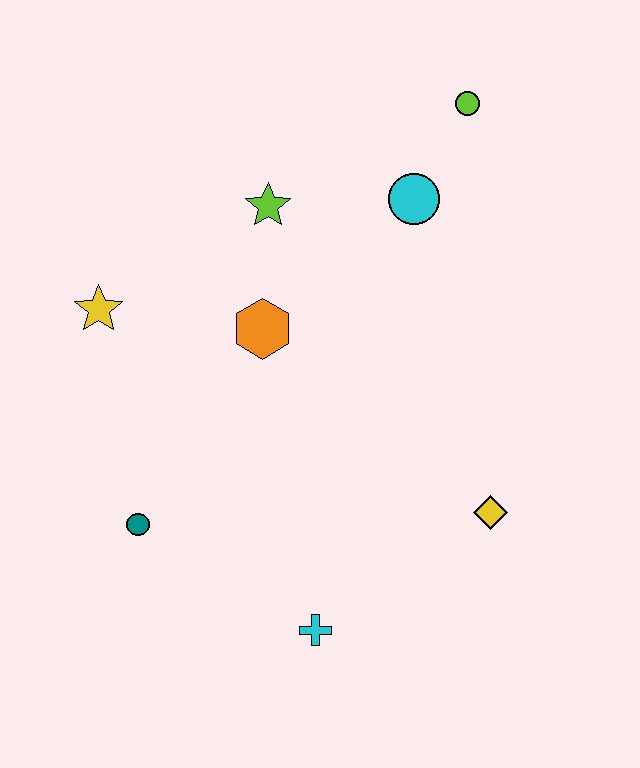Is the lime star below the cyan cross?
No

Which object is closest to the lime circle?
The cyan circle is closest to the lime circle.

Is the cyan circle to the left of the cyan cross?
No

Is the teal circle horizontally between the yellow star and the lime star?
Yes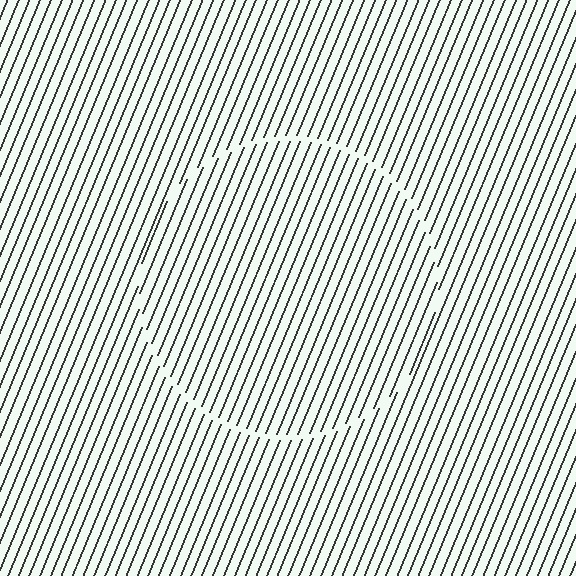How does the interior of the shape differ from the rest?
The interior of the shape contains the same grating, shifted by half a period — the contour is defined by the phase discontinuity where line-ends from the inner and outer gratings abut.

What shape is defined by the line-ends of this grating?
An illusory circle. The interior of the shape contains the same grating, shifted by half a period — the contour is defined by the phase discontinuity where line-ends from the inner and outer gratings abut.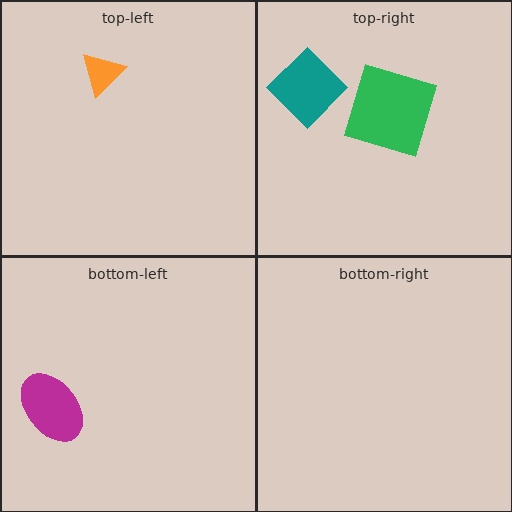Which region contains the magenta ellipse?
The bottom-left region.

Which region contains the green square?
The top-right region.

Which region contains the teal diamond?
The top-right region.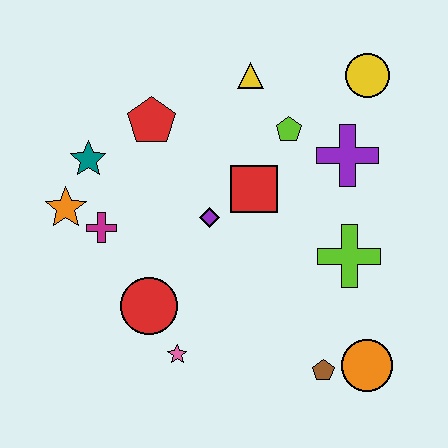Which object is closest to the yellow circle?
The purple cross is closest to the yellow circle.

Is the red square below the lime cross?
No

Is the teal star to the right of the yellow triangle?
No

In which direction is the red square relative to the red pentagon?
The red square is to the right of the red pentagon.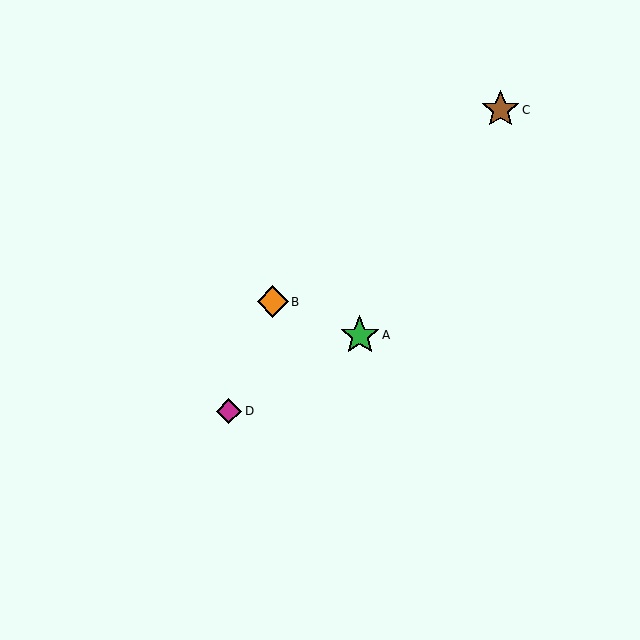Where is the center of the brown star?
The center of the brown star is at (500, 110).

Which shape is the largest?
The green star (labeled A) is the largest.